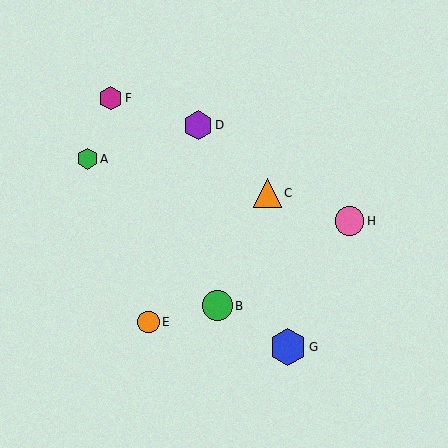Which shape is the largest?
The blue hexagon (labeled G) is the largest.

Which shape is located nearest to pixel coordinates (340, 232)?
The pink circle (labeled H) at (349, 221) is nearest to that location.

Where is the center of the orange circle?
The center of the orange circle is at (149, 322).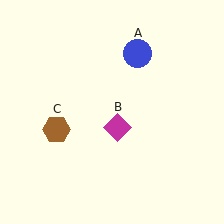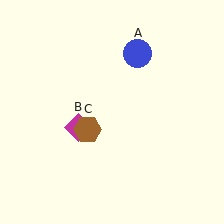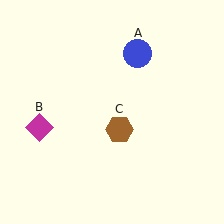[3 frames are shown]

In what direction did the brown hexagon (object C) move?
The brown hexagon (object C) moved right.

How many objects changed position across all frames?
2 objects changed position: magenta diamond (object B), brown hexagon (object C).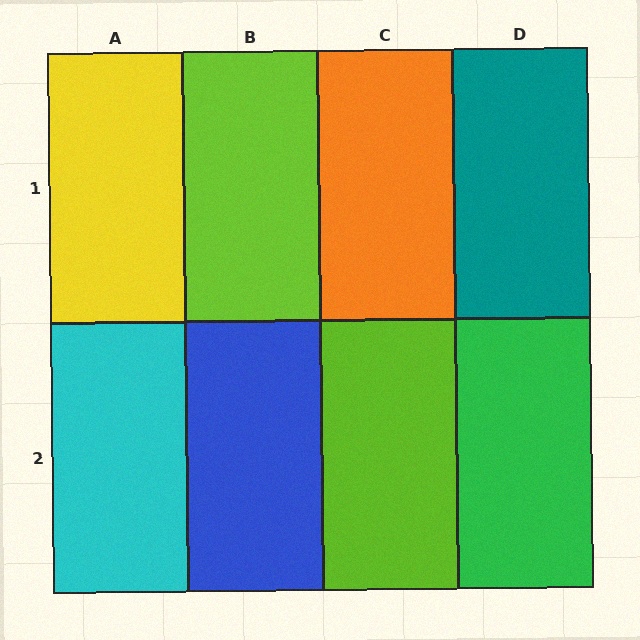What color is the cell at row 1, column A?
Yellow.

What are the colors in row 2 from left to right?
Cyan, blue, lime, green.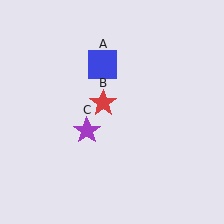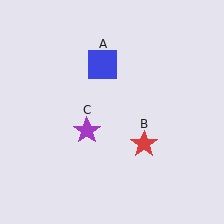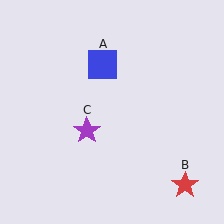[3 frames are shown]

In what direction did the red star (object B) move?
The red star (object B) moved down and to the right.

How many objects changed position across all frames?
1 object changed position: red star (object B).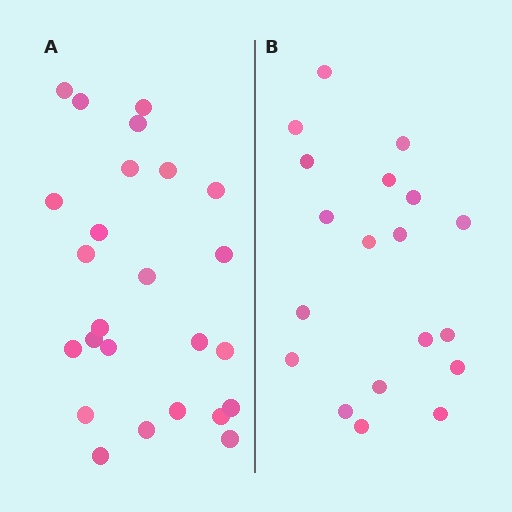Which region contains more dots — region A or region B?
Region A (the left region) has more dots.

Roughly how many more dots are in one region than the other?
Region A has about 6 more dots than region B.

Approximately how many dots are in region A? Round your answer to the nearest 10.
About 20 dots. (The exact count is 25, which rounds to 20.)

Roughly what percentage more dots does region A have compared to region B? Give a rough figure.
About 30% more.